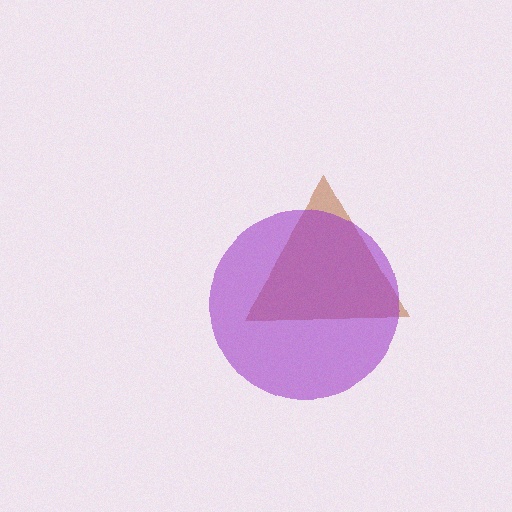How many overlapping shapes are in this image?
There are 2 overlapping shapes in the image.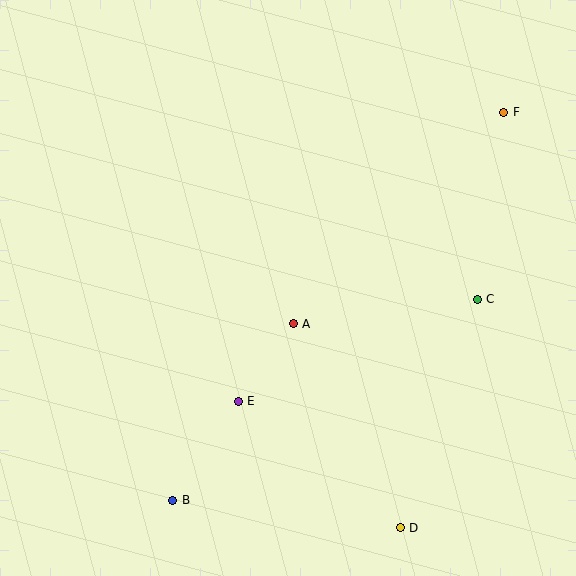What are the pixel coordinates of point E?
Point E is at (238, 401).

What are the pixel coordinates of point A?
Point A is at (293, 324).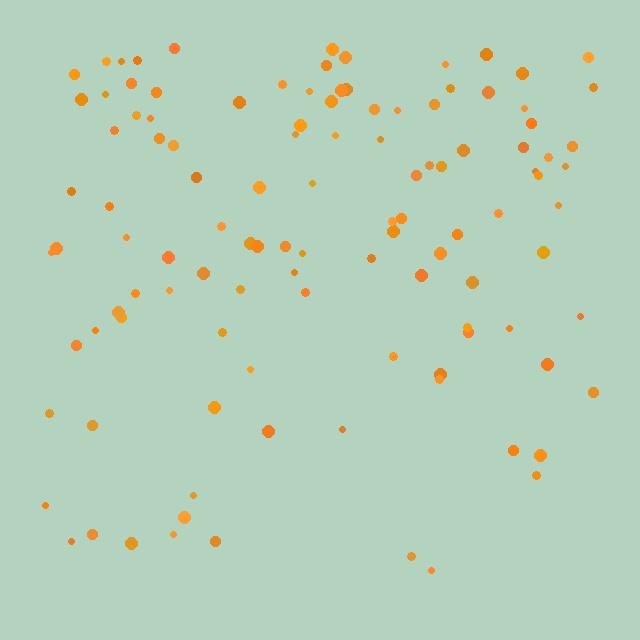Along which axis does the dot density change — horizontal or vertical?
Vertical.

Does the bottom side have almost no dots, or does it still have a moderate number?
Still a moderate number, just noticeably fewer than the top.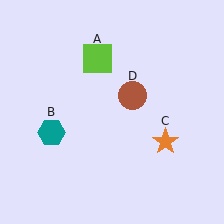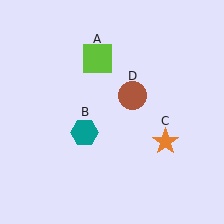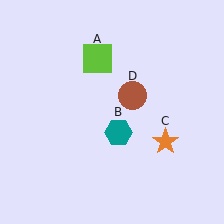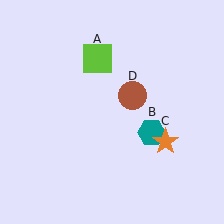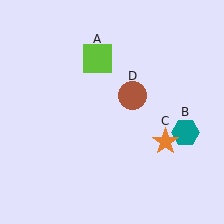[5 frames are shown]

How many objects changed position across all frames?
1 object changed position: teal hexagon (object B).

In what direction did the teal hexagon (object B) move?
The teal hexagon (object B) moved right.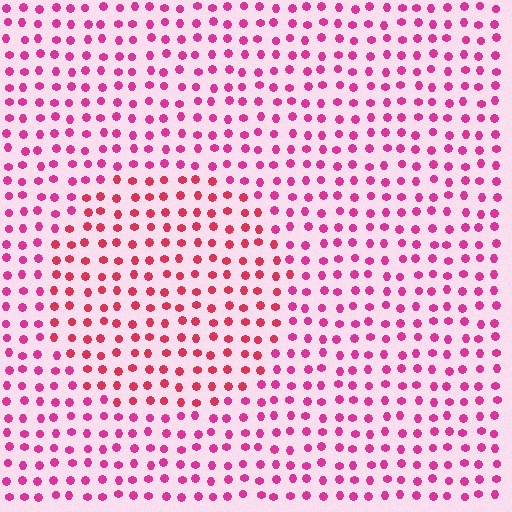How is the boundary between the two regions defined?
The boundary is defined purely by a slight shift in hue (about 24 degrees). Spacing, size, and orientation are identical on both sides.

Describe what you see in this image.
The image is filled with small magenta elements in a uniform arrangement. A circle-shaped region is visible where the elements are tinted to a slightly different hue, forming a subtle color boundary.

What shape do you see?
I see a circle.